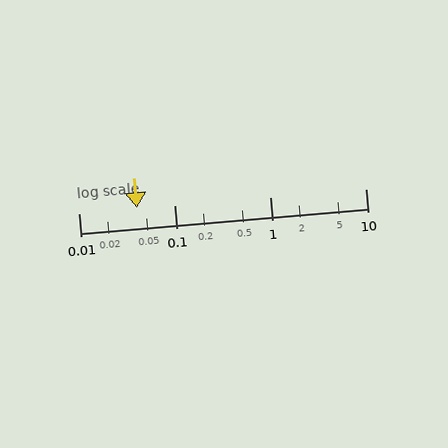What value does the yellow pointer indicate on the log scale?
The pointer indicates approximately 0.041.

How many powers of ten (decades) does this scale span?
The scale spans 3 decades, from 0.01 to 10.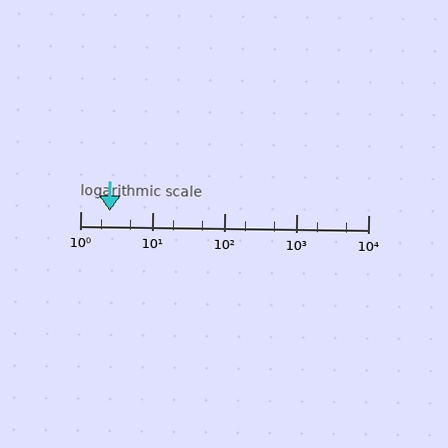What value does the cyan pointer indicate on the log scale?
The pointer indicates approximately 2.6.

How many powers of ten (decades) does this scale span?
The scale spans 4 decades, from 1 to 10000.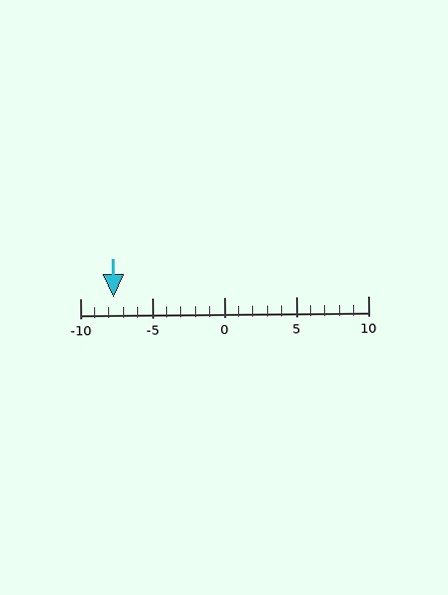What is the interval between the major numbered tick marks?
The major tick marks are spaced 5 units apart.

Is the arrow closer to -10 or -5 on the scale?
The arrow is closer to -10.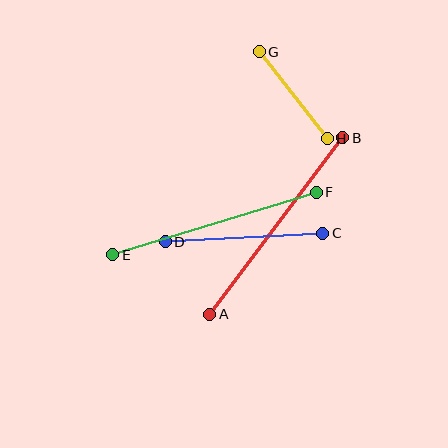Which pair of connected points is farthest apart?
Points A and B are farthest apart.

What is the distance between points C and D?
The distance is approximately 158 pixels.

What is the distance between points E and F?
The distance is approximately 213 pixels.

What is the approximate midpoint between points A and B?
The midpoint is at approximately (276, 226) pixels.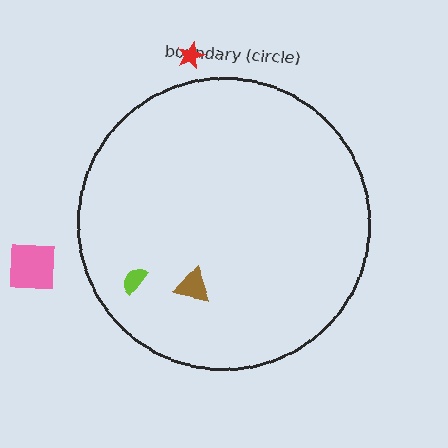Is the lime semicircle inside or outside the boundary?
Inside.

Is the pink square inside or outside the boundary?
Outside.